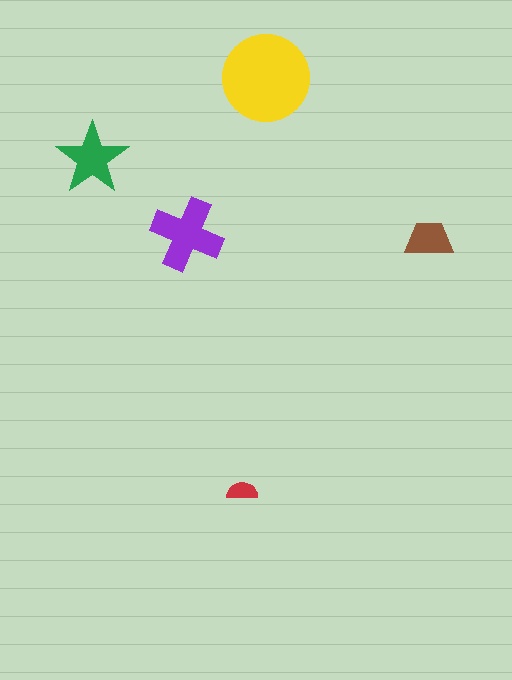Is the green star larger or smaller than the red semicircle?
Larger.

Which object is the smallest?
The red semicircle.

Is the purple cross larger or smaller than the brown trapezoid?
Larger.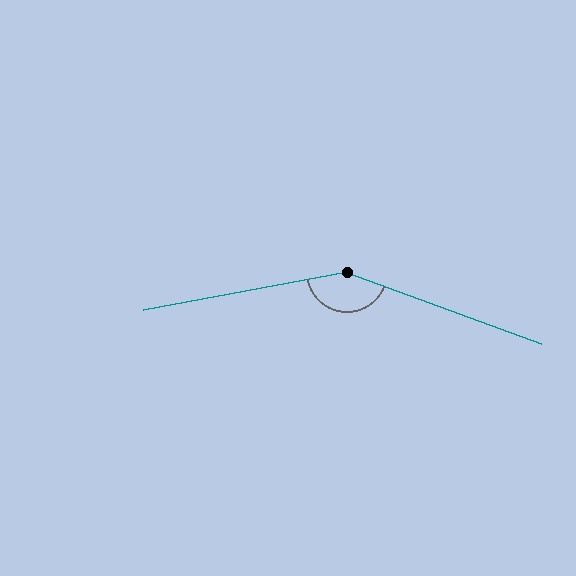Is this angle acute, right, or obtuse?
It is obtuse.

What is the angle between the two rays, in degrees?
Approximately 149 degrees.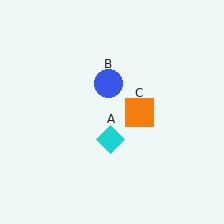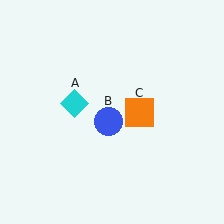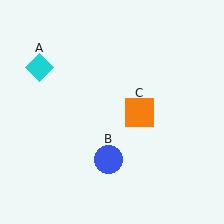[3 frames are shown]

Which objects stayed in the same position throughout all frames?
Orange square (object C) remained stationary.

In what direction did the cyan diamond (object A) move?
The cyan diamond (object A) moved up and to the left.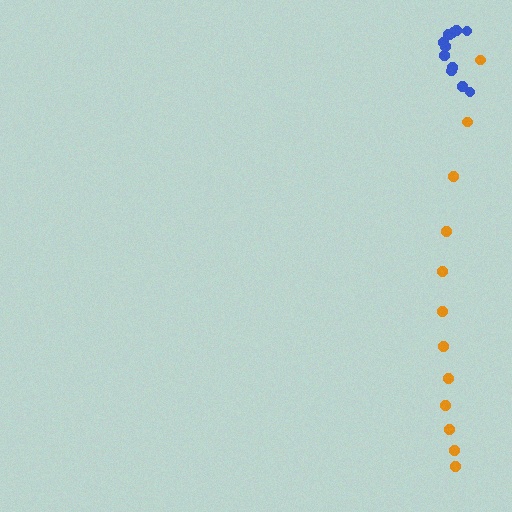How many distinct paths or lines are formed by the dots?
There are 2 distinct paths.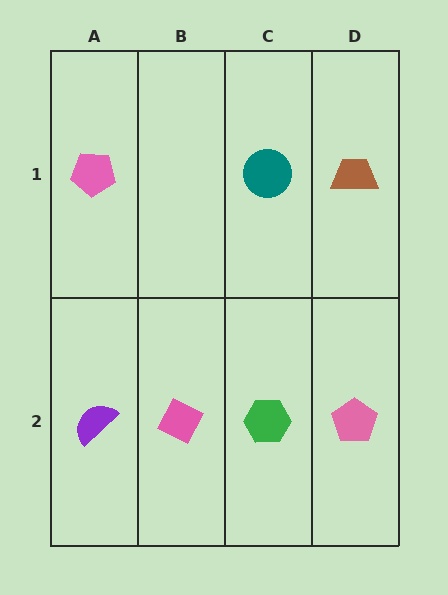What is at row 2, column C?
A green hexagon.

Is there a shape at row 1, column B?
No, that cell is empty.